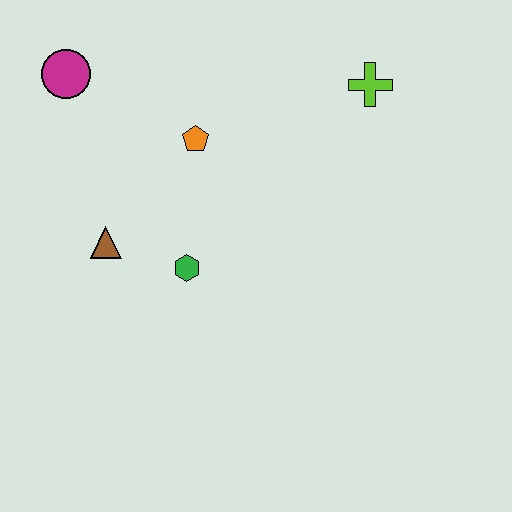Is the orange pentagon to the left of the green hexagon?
No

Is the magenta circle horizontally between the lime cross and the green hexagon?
No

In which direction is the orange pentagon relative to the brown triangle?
The orange pentagon is above the brown triangle.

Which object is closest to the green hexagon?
The brown triangle is closest to the green hexagon.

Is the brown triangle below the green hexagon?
No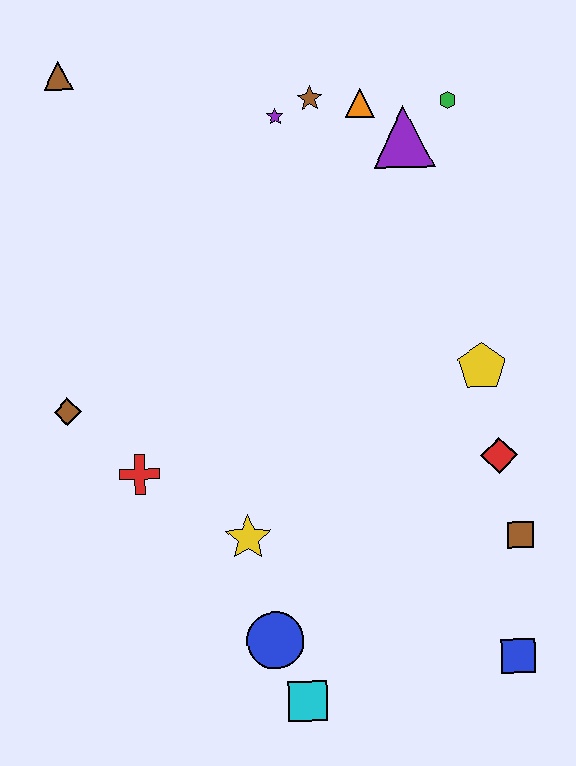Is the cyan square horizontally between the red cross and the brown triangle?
No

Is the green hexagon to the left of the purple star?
No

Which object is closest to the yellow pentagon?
The red diamond is closest to the yellow pentagon.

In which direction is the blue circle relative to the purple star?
The blue circle is below the purple star.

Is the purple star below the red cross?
No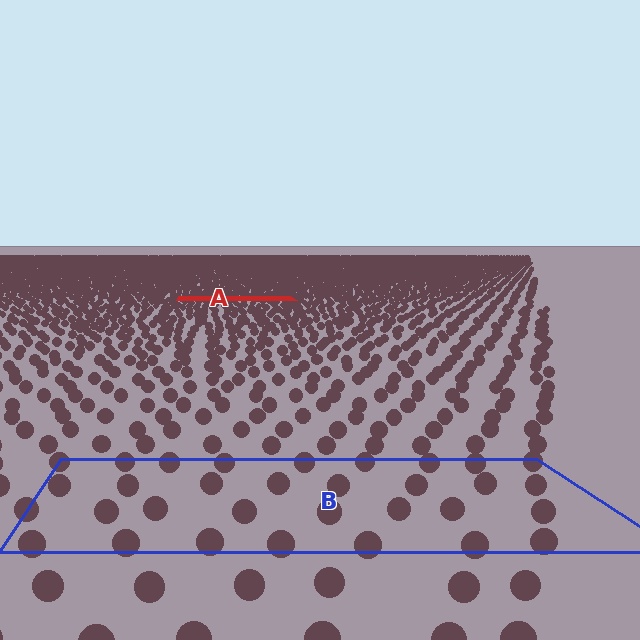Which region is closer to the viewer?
Region B is closer. The texture elements there are larger and more spread out.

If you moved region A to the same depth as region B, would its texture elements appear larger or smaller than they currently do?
They would appear larger. At a closer depth, the same texture elements are projected at a bigger on-screen size.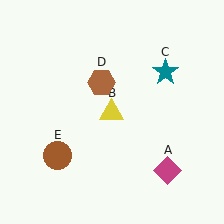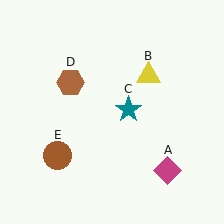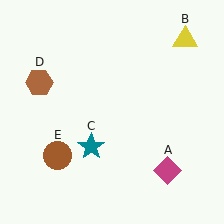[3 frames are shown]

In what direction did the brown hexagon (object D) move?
The brown hexagon (object D) moved left.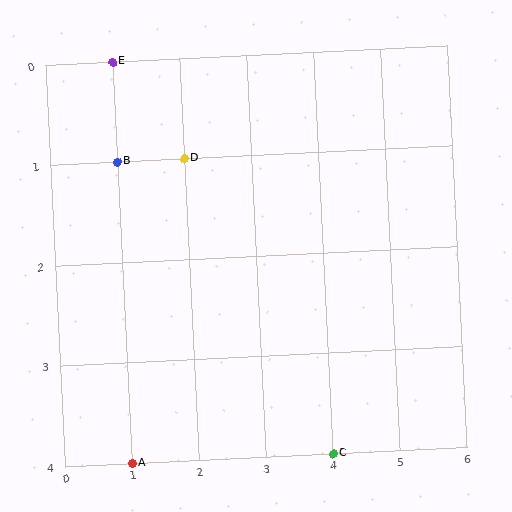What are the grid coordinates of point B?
Point B is at grid coordinates (1, 1).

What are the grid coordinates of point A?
Point A is at grid coordinates (1, 4).